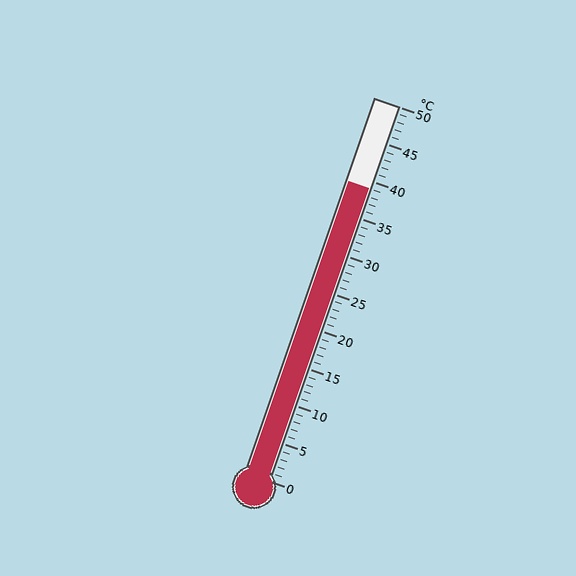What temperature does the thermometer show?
The thermometer shows approximately 39°C.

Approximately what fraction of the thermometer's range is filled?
The thermometer is filled to approximately 80% of its range.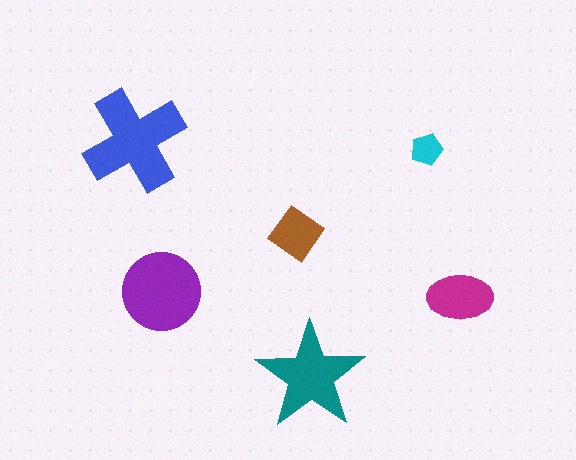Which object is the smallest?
The cyan pentagon.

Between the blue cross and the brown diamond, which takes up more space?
The blue cross.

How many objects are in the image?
There are 6 objects in the image.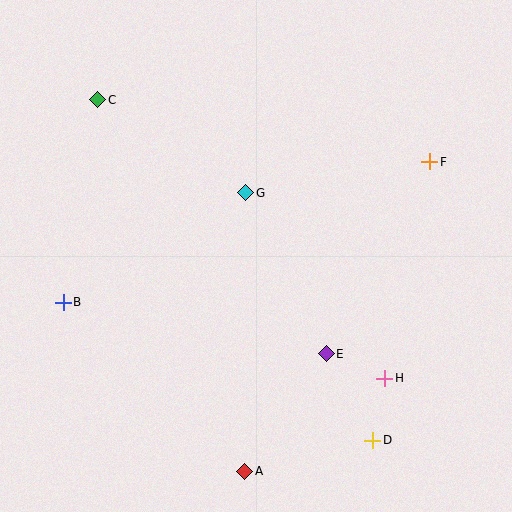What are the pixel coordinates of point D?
Point D is at (373, 440).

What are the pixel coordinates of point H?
Point H is at (385, 378).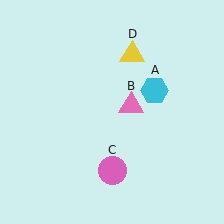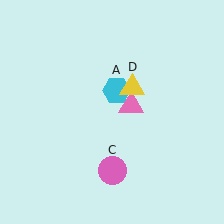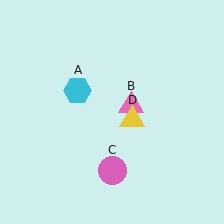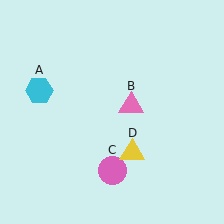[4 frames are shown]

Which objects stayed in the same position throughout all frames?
Pink triangle (object B) and pink circle (object C) remained stationary.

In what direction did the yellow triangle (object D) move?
The yellow triangle (object D) moved down.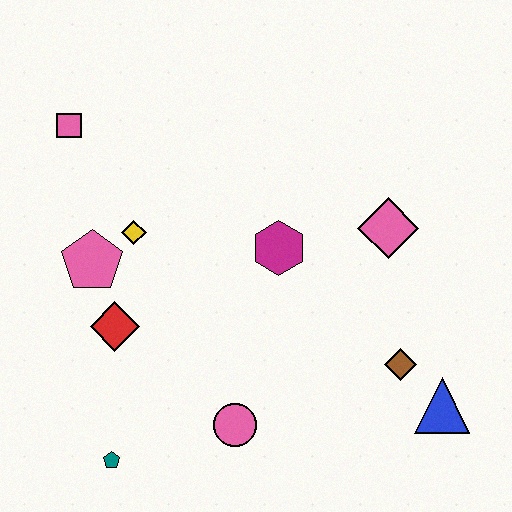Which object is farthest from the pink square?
The blue triangle is farthest from the pink square.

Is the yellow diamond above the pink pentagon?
Yes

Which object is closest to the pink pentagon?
The yellow diamond is closest to the pink pentagon.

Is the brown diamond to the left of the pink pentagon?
No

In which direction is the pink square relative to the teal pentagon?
The pink square is above the teal pentagon.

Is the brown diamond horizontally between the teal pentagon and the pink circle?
No